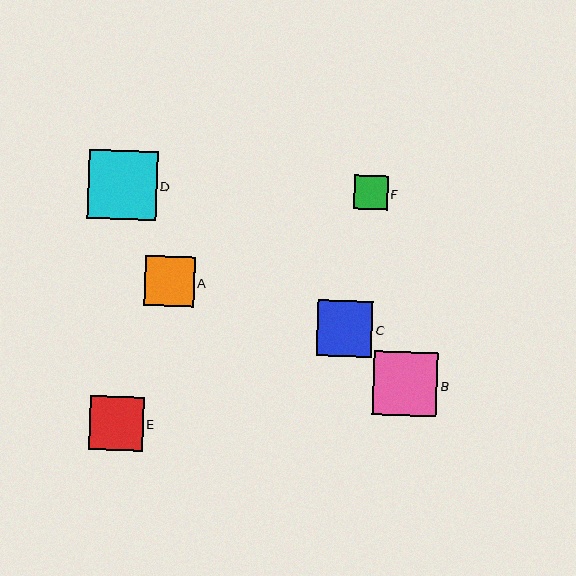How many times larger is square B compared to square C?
Square B is approximately 1.2 times the size of square C.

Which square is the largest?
Square D is the largest with a size of approximately 69 pixels.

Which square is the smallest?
Square F is the smallest with a size of approximately 34 pixels.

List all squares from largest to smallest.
From largest to smallest: D, B, C, E, A, F.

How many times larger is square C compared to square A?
Square C is approximately 1.1 times the size of square A.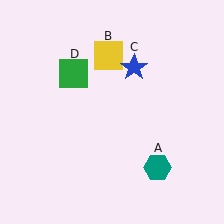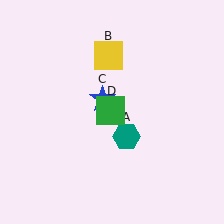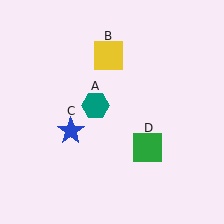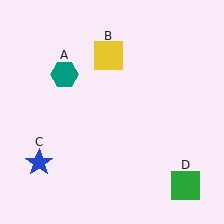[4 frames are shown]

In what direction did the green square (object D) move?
The green square (object D) moved down and to the right.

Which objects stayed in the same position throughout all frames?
Yellow square (object B) remained stationary.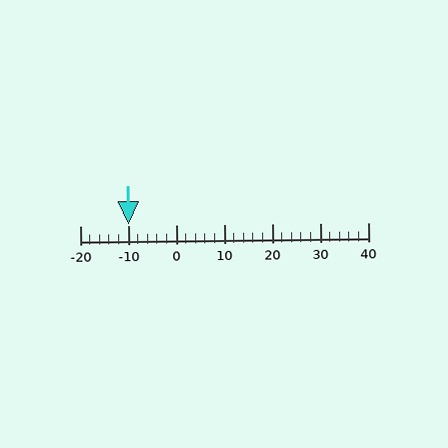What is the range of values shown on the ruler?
The ruler shows values from -20 to 40.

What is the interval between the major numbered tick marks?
The major tick marks are spaced 10 units apart.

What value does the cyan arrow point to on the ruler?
The cyan arrow points to approximately -10.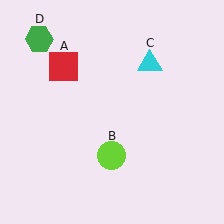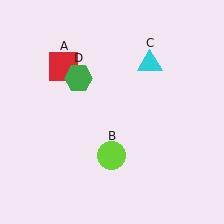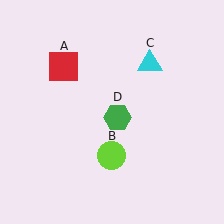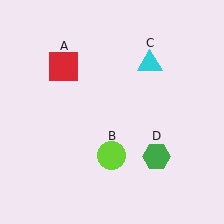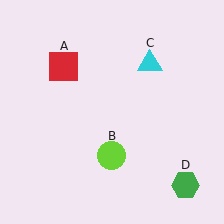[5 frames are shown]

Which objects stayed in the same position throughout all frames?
Red square (object A) and lime circle (object B) and cyan triangle (object C) remained stationary.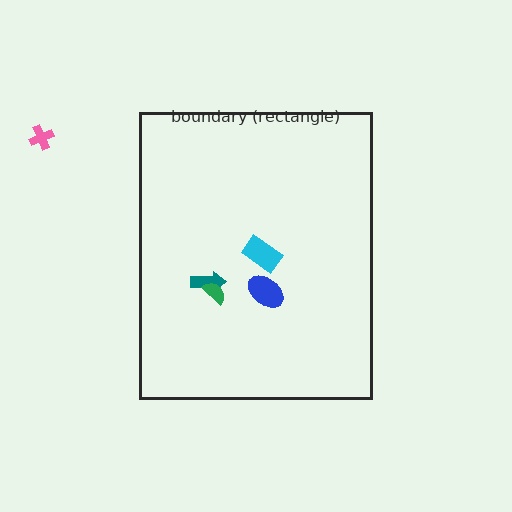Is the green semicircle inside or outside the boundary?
Inside.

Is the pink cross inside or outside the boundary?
Outside.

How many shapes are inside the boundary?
4 inside, 1 outside.